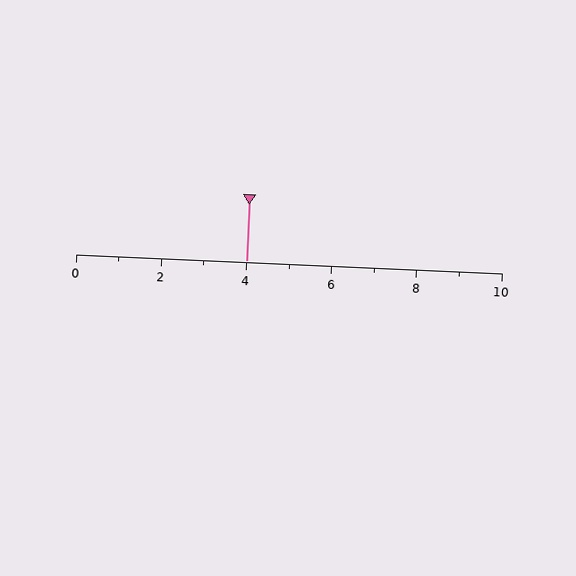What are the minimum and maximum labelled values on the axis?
The axis runs from 0 to 10.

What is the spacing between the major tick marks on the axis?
The major ticks are spaced 2 apart.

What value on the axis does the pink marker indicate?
The marker indicates approximately 4.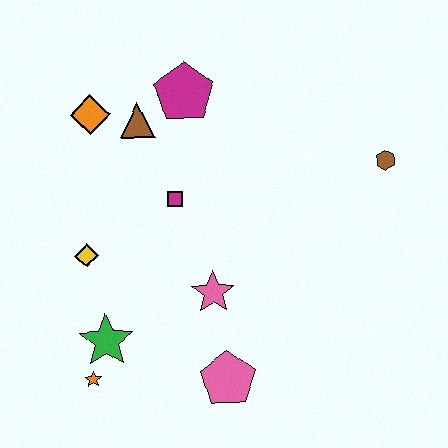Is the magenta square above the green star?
Yes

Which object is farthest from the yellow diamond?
The brown hexagon is farthest from the yellow diamond.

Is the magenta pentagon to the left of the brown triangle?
No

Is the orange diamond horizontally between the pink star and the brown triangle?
No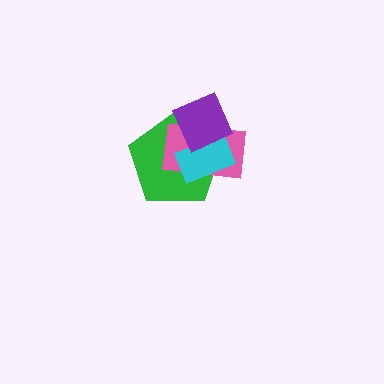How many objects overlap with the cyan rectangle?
3 objects overlap with the cyan rectangle.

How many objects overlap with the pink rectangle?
3 objects overlap with the pink rectangle.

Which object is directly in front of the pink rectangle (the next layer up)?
The cyan rectangle is directly in front of the pink rectangle.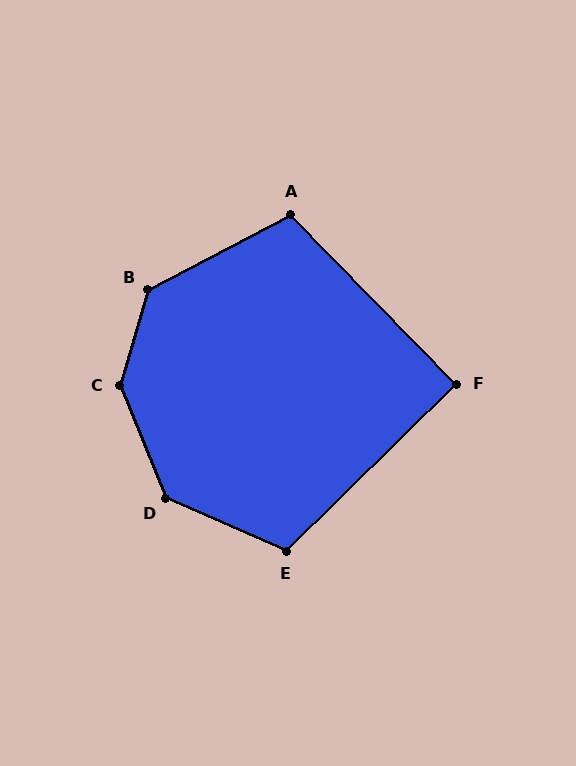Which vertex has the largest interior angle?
C, at approximately 142 degrees.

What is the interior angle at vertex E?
Approximately 112 degrees (obtuse).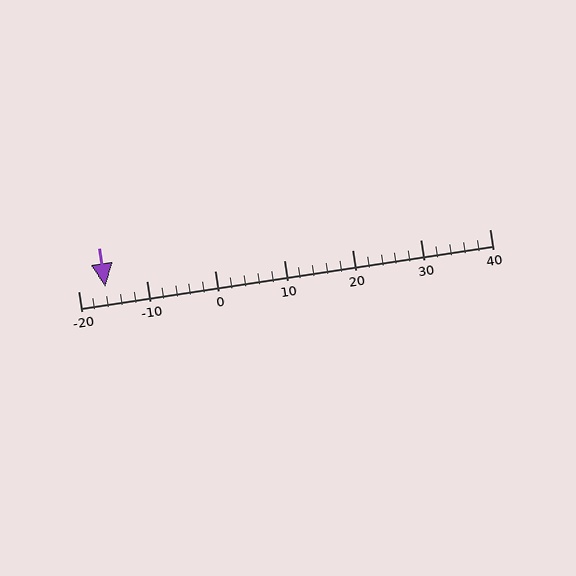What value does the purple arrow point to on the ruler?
The purple arrow points to approximately -16.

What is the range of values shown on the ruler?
The ruler shows values from -20 to 40.